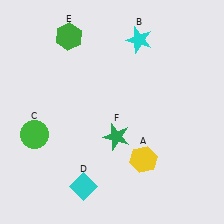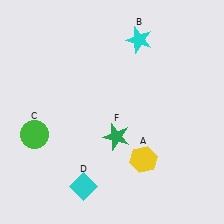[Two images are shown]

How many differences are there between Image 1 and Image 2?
There is 1 difference between the two images.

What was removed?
The green hexagon (E) was removed in Image 2.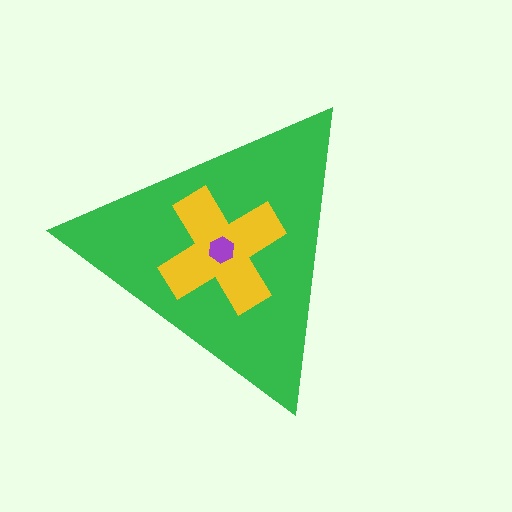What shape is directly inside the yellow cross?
The purple hexagon.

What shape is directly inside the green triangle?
The yellow cross.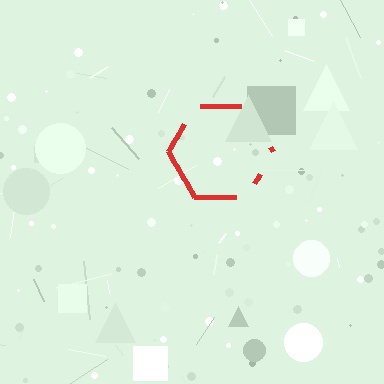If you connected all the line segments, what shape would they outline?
They would outline a hexagon.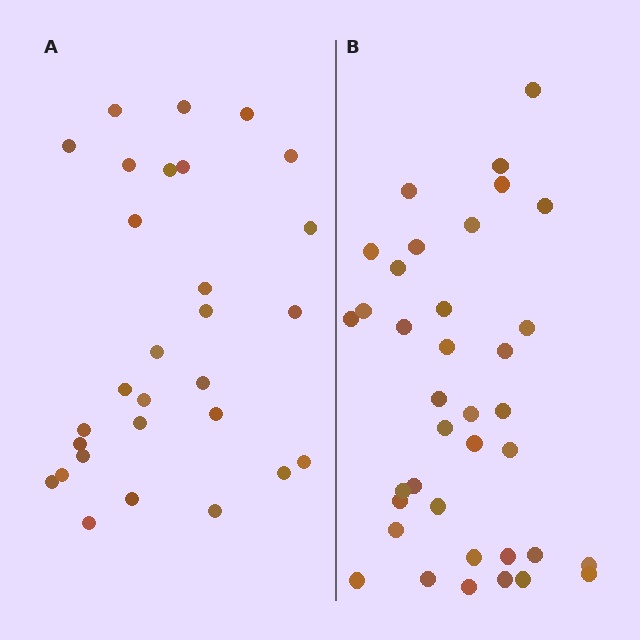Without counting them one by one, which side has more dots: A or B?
Region B (the right region) has more dots.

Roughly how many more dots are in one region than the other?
Region B has roughly 8 or so more dots than region A.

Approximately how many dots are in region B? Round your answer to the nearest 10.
About 40 dots. (The exact count is 37, which rounds to 40.)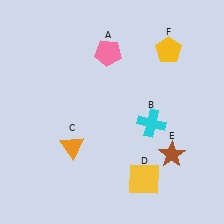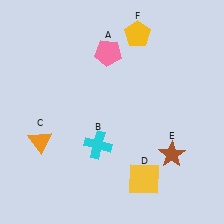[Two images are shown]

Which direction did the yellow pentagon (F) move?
The yellow pentagon (F) moved left.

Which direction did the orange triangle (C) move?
The orange triangle (C) moved left.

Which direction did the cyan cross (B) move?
The cyan cross (B) moved left.